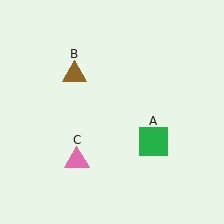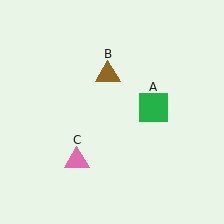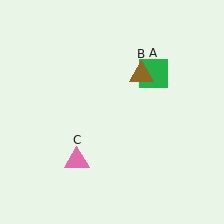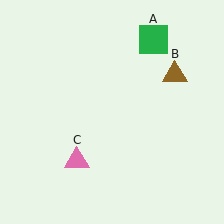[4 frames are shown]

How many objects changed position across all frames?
2 objects changed position: green square (object A), brown triangle (object B).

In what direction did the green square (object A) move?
The green square (object A) moved up.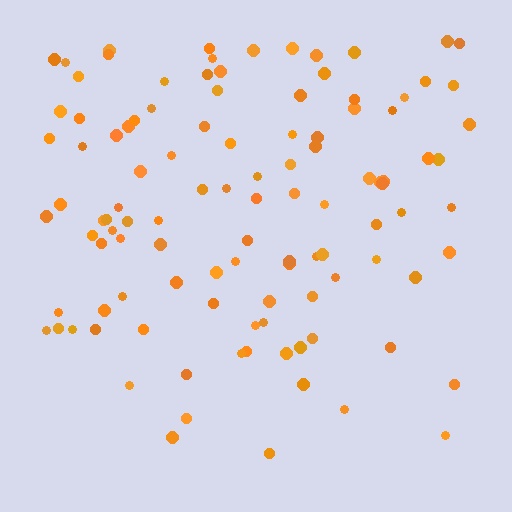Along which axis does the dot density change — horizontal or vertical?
Vertical.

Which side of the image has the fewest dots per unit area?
The bottom.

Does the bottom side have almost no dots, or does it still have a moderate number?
Still a moderate number, just noticeably fewer than the top.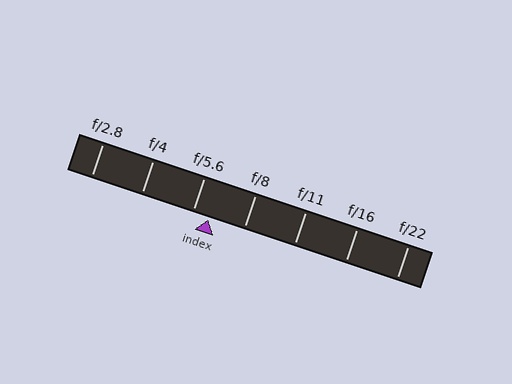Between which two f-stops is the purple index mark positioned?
The index mark is between f/5.6 and f/8.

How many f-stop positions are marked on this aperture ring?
There are 7 f-stop positions marked.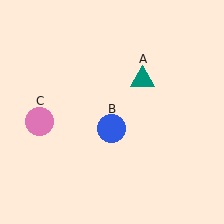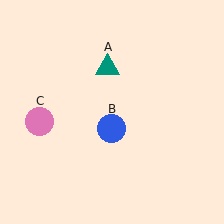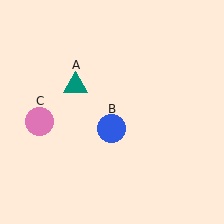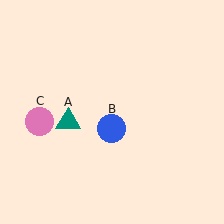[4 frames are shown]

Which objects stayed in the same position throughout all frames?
Blue circle (object B) and pink circle (object C) remained stationary.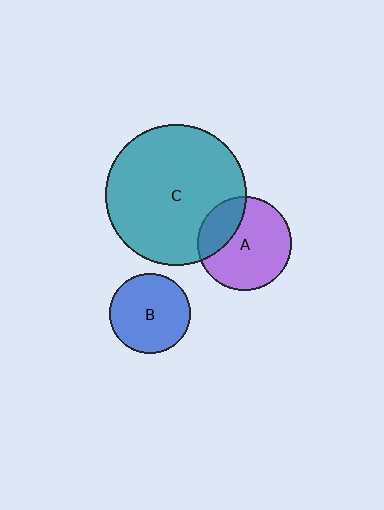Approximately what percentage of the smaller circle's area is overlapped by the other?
Approximately 25%.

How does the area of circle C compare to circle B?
Approximately 3.0 times.